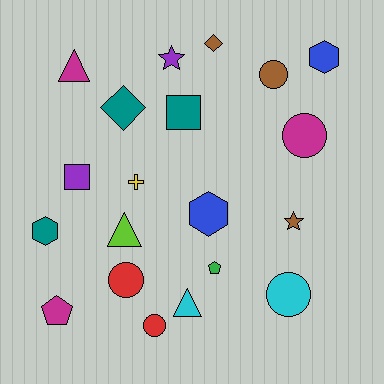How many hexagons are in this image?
There are 3 hexagons.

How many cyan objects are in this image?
There are 2 cyan objects.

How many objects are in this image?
There are 20 objects.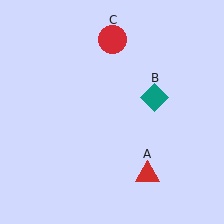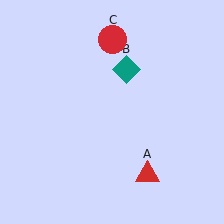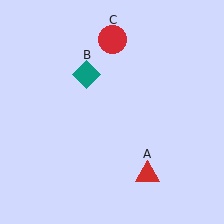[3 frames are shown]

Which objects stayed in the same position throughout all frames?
Red triangle (object A) and red circle (object C) remained stationary.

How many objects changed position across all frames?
1 object changed position: teal diamond (object B).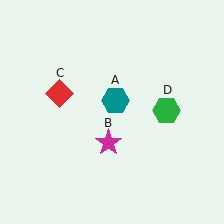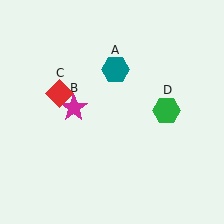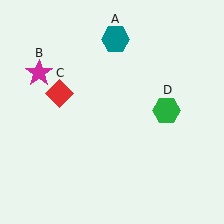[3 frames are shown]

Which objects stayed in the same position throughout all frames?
Red diamond (object C) and green hexagon (object D) remained stationary.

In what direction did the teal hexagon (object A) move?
The teal hexagon (object A) moved up.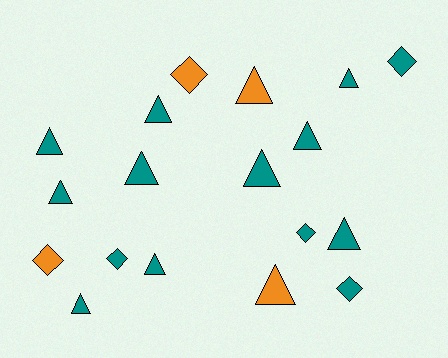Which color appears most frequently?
Teal, with 14 objects.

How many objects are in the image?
There are 18 objects.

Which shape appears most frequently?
Triangle, with 12 objects.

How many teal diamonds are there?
There are 4 teal diamonds.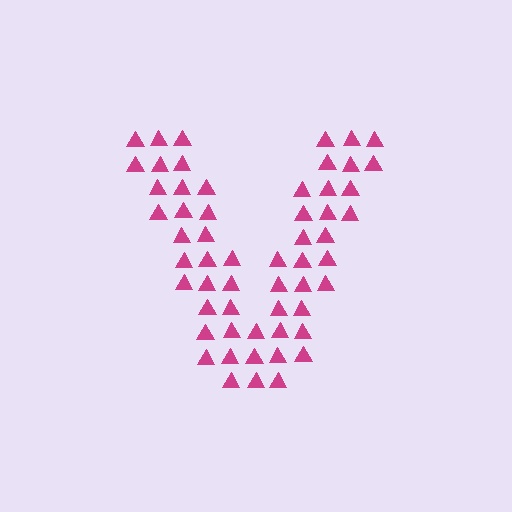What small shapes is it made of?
It is made of small triangles.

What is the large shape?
The large shape is the letter V.